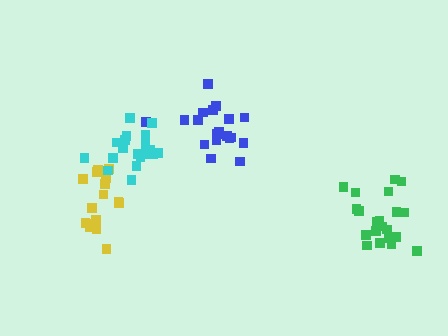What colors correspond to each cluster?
The clusters are colored: blue, yellow, cyan, green.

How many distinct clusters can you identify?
There are 4 distinct clusters.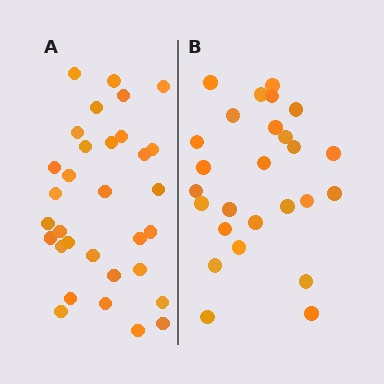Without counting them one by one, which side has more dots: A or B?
Region A (the left region) has more dots.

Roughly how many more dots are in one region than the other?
Region A has about 6 more dots than region B.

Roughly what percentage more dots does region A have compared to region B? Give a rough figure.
About 25% more.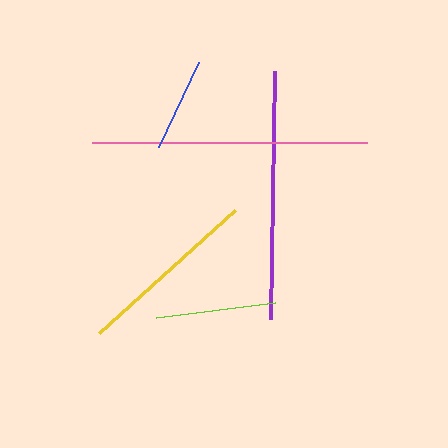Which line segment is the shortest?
The blue line is the shortest at approximately 94 pixels.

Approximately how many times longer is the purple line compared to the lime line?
The purple line is approximately 2.1 times the length of the lime line.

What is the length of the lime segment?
The lime segment is approximately 120 pixels long.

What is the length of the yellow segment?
The yellow segment is approximately 184 pixels long.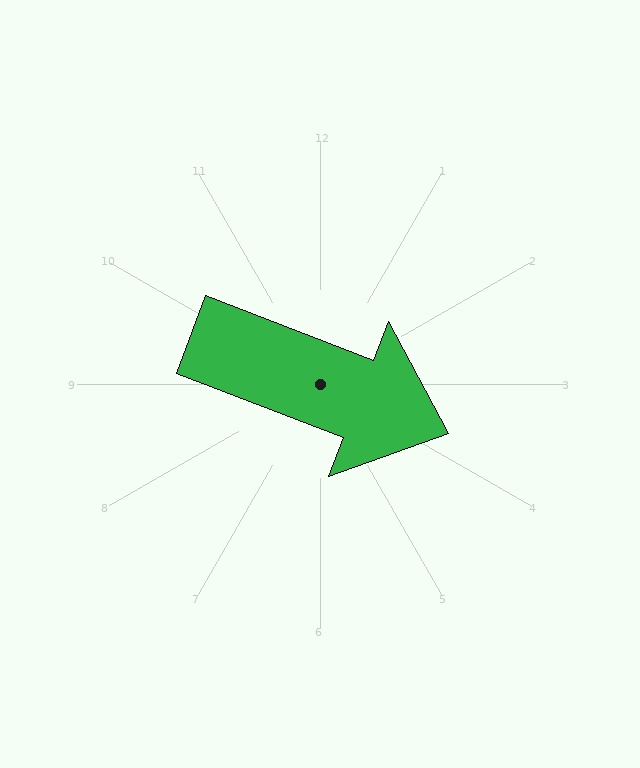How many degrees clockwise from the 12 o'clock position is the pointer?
Approximately 111 degrees.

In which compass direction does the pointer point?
East.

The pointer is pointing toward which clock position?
Roughly 4 o'clock.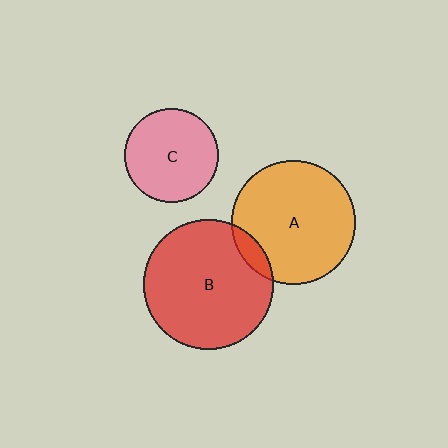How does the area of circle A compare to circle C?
Approximately 1.8 times.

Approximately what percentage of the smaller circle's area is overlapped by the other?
Approximately 10%.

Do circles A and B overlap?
Yes.